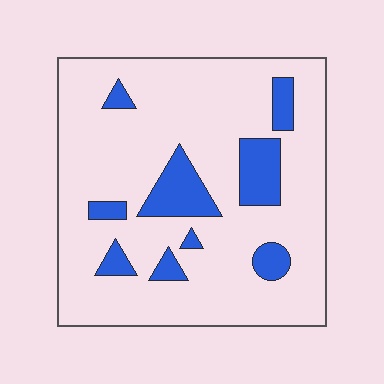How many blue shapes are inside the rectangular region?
9.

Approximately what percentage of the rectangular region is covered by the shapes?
Approximately 15%.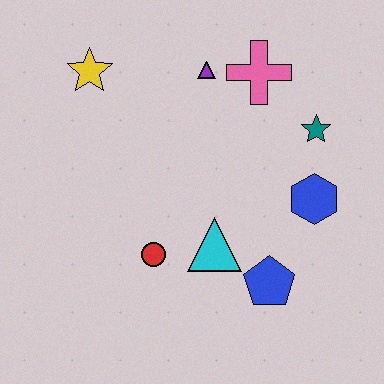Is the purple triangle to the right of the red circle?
Yes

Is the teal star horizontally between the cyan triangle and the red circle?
No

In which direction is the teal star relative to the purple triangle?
The teal star is to the right of the purple triangle.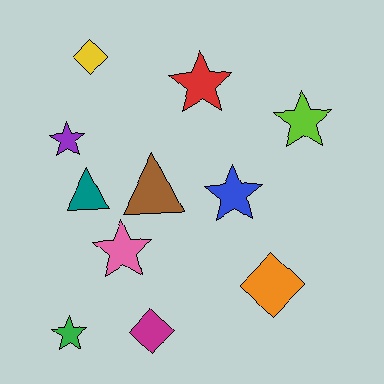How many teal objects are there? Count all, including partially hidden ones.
There is 1 teal object.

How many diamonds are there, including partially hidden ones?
There are 3 diamonds.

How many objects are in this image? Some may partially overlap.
There are 11 objects.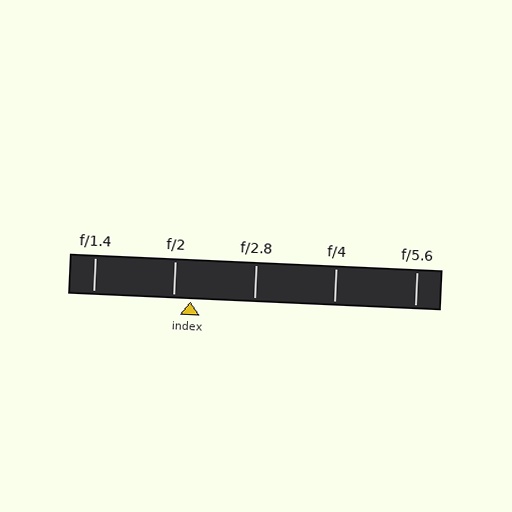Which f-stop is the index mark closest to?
The index mark is closest to f/2.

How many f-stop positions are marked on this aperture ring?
There are 5 f-stop positions marked.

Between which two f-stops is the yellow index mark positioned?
The index mark is between f/2 and f/2.8.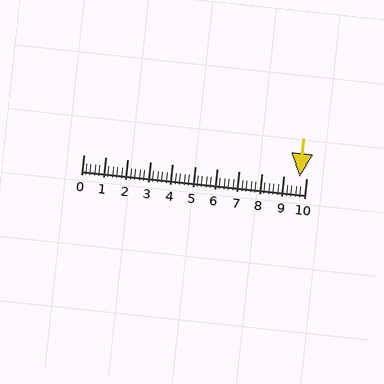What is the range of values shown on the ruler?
The ruler shows values from 0 to 10.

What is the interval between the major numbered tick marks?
The major tick marks are spaced 1 units apart.